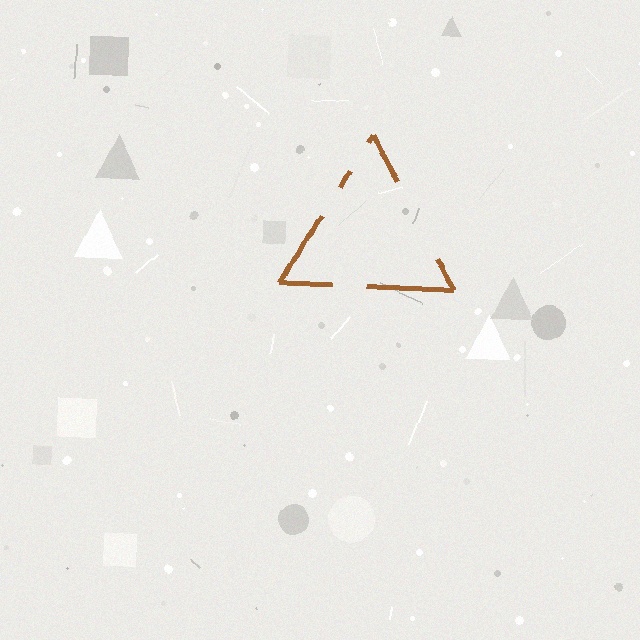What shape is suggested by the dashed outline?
The dashed outline suggests a triangle.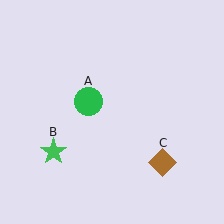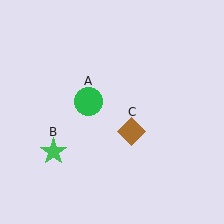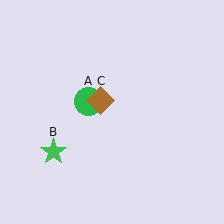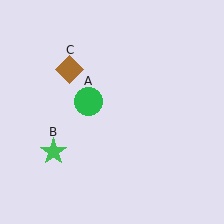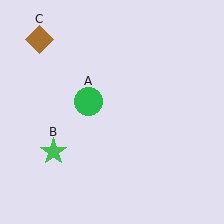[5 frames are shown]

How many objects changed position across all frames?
1 object changed position: brown diamond (object C).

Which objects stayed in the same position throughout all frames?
Green circle (object A) and green star (object B) remained stationary.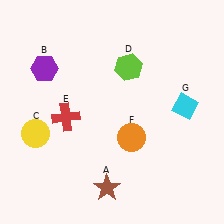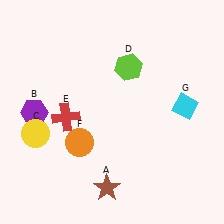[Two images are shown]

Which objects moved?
The objects that moved are: the purple hexagon (B), the orange circle (F).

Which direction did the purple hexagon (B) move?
The purple hexagon (B) moved down.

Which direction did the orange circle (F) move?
The orange circle (F) moved left.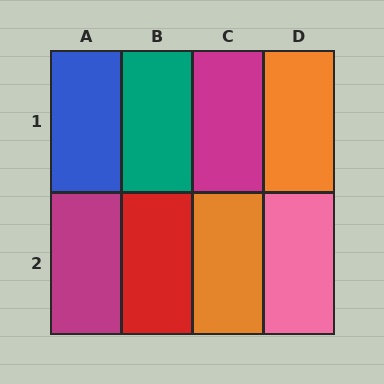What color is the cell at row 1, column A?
Blue.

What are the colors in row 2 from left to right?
Magenta, red, orange, pink.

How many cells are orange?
2 cells are orange.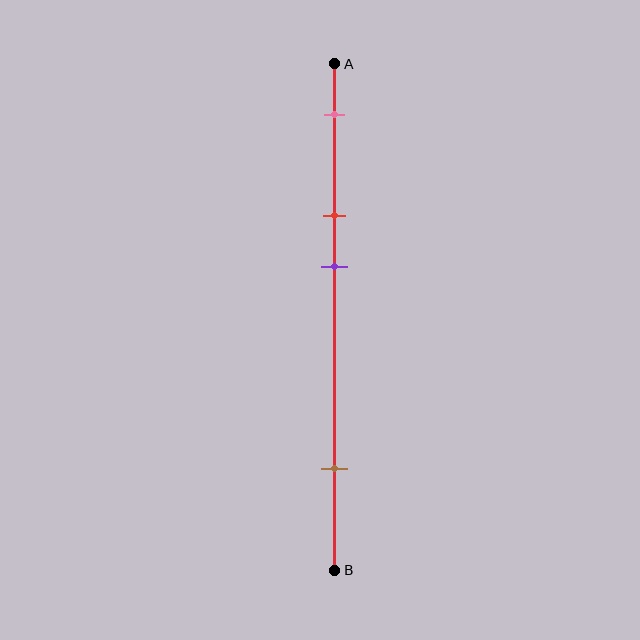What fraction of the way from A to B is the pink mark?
The pink mark is approximately 10% (0.1) of the way from A to B.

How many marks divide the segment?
There are 4 marks dividing the segment.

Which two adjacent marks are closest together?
The red and purple marks are the closest adjacent pair.